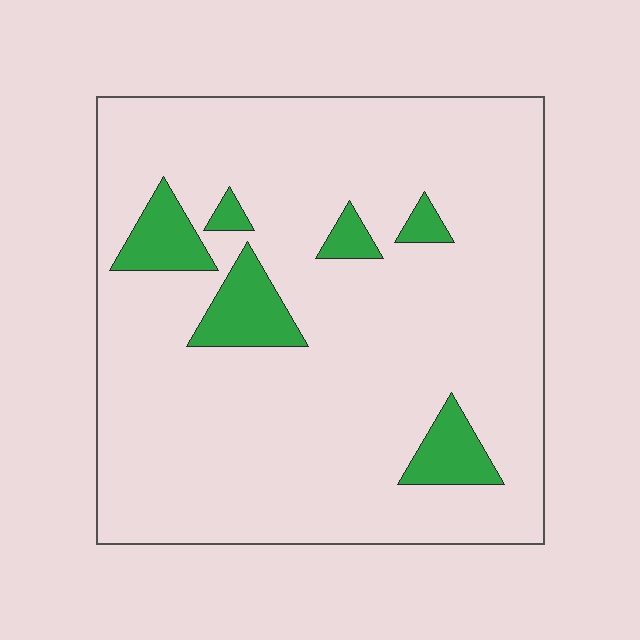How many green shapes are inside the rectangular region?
6.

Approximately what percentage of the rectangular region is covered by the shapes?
Approximately 10%.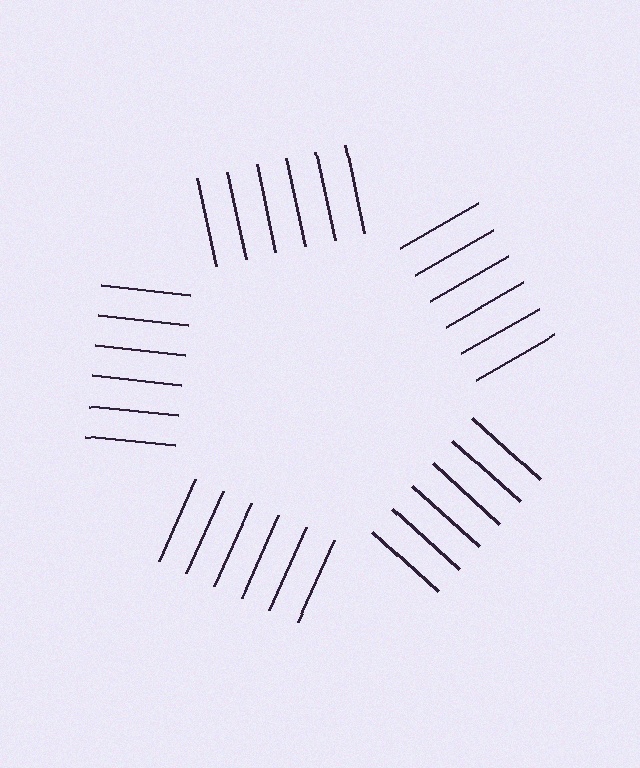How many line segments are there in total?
30 — 6 along each of the 5 edges.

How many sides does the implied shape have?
5 sides — the line-ends trace a pentagon.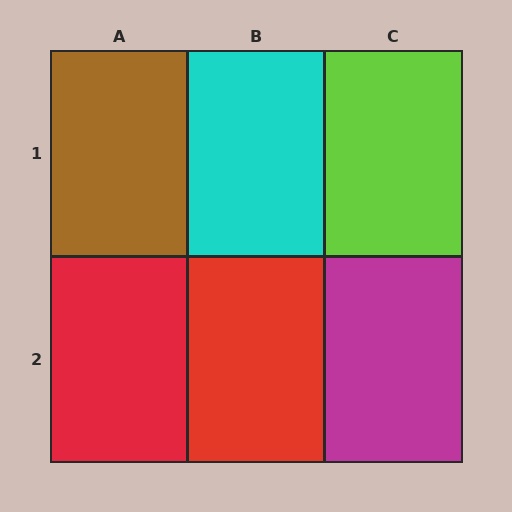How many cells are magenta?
1 cell is magenta.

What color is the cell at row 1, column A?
Brown.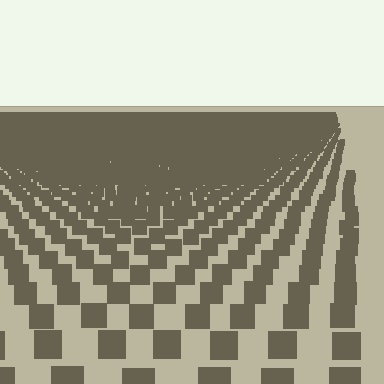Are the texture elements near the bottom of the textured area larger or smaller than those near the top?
Larger. Near the bottom, elements are closer to the viewer and appear at a bigger on-screen size.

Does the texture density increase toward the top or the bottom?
Density increases toward the top.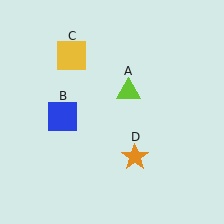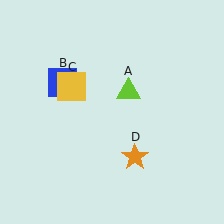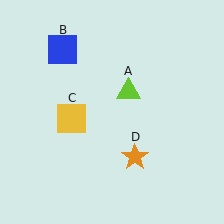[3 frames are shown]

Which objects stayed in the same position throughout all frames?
Lime triangle (object A) and orange star (object D) remained stationary.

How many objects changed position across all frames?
2 objects changed position: blue square (object B), yellow square (object C).